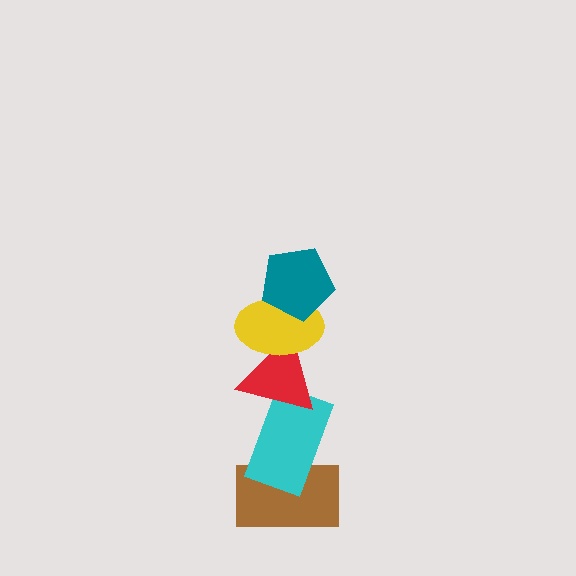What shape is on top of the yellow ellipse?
The teal pentagon is on top of the yellow ellipse.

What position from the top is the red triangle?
The red triangle is 3rd from the top.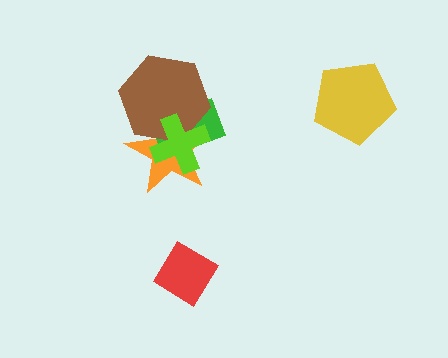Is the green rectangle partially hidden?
Yes, it is partially covered by another shape.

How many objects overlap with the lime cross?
3 objects overlap with the lime cross.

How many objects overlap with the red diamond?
0 objects overlap with the red diamond.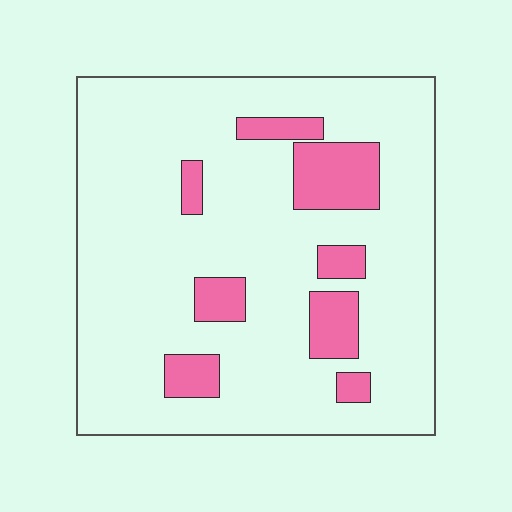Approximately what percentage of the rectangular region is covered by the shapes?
Approximately 15%.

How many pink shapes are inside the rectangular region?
8.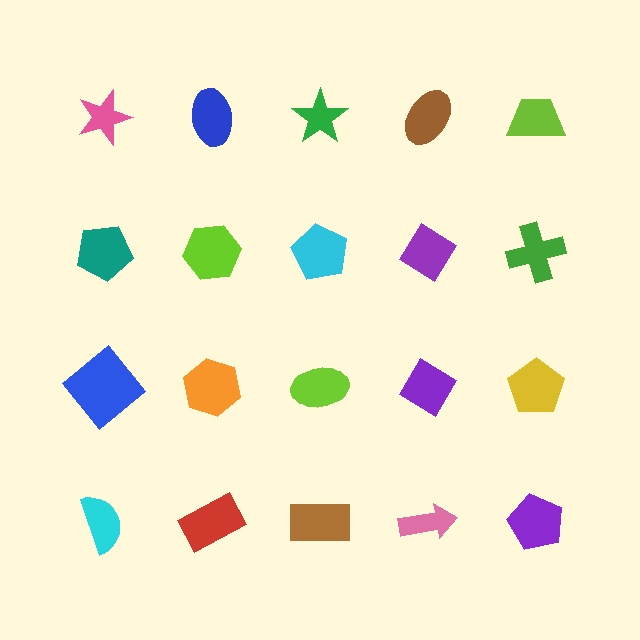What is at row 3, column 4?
A purple diamond.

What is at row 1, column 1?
A pink star.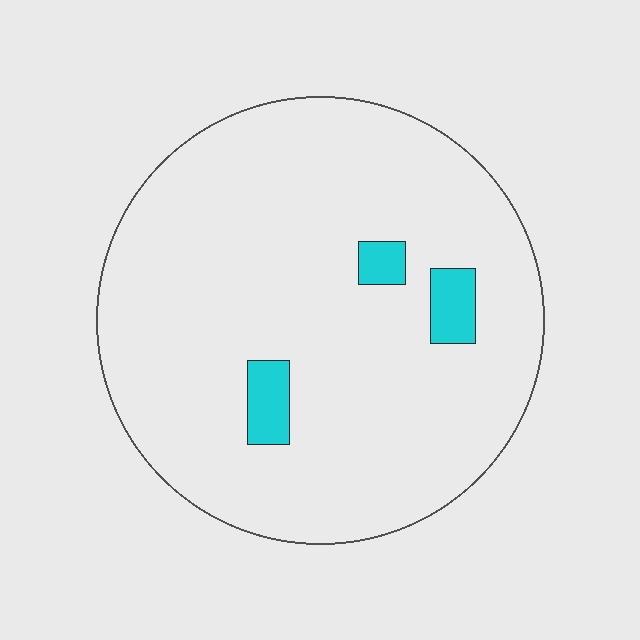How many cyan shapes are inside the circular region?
3.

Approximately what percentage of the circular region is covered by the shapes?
Approximately 5%.